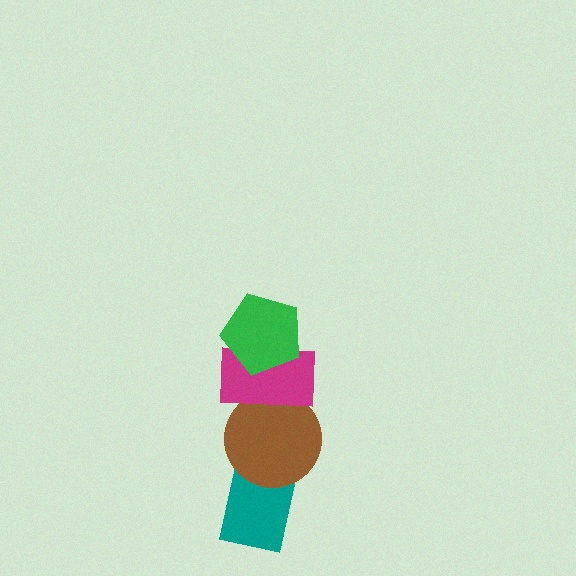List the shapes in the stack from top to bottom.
From top to bottom: the green pentagon, the magenta rectangle, the brown circle, the teal rectangle.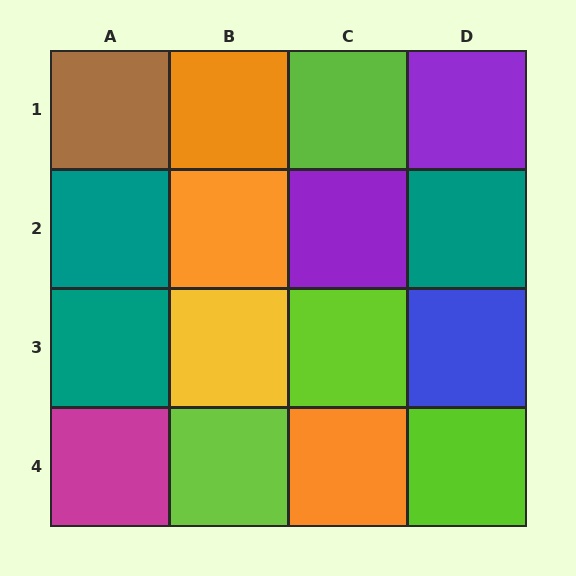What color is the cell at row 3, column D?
Blue.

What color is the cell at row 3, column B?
Yellow.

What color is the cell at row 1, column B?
Orange.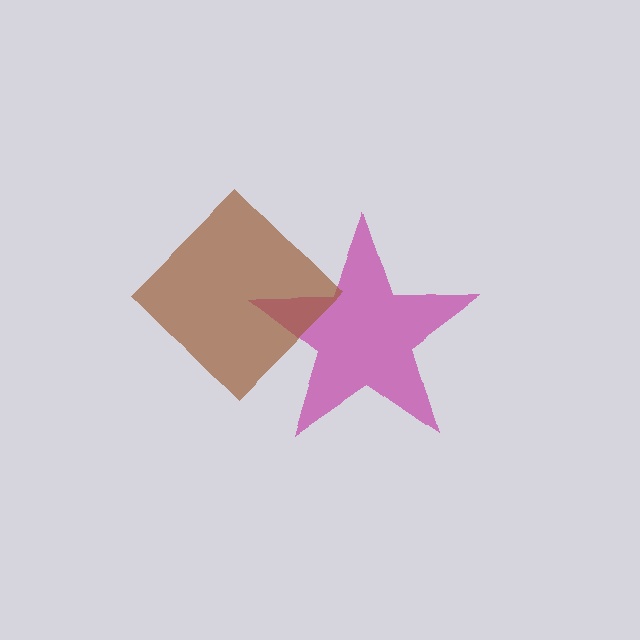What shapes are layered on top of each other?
The layered shapes are: a magenta star, a brown diamond.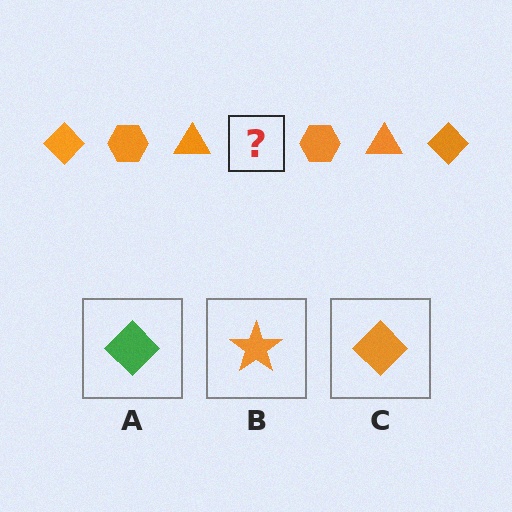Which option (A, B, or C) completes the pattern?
C.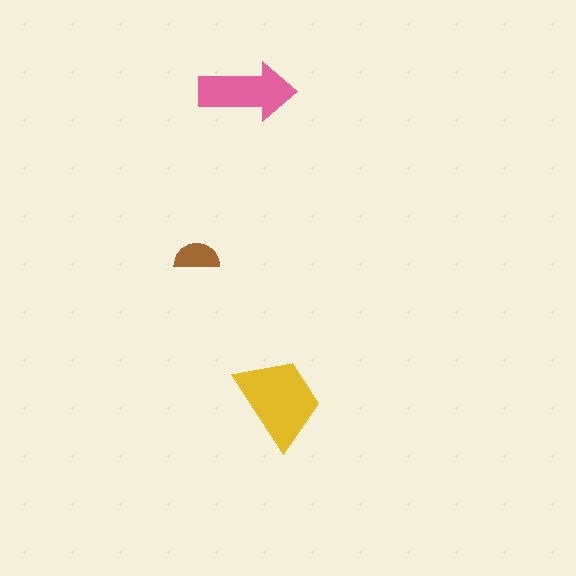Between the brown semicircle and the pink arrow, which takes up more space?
The pink arrow.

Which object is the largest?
The yellow trapezoid.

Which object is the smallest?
The brown semicircle.